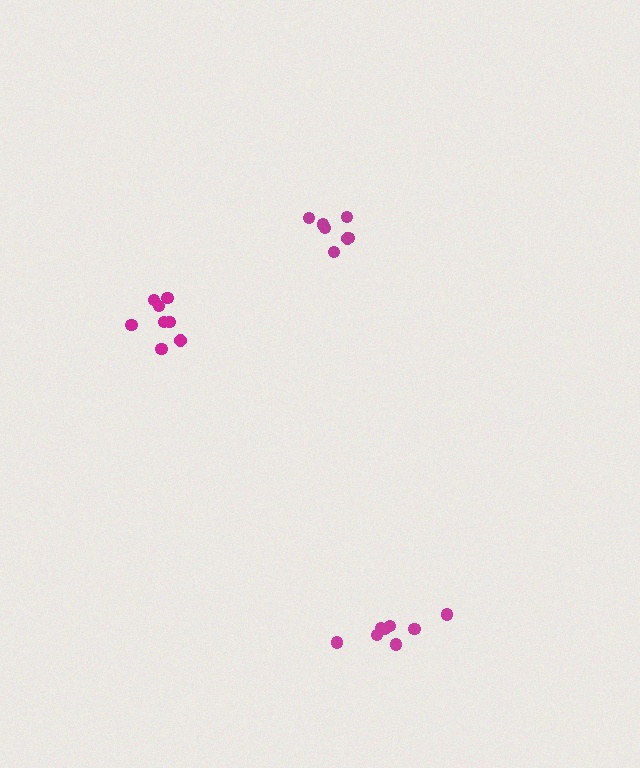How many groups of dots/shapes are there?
There are 3 groups.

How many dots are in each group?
Group 1: 8 dots, Group 2: 7 dots, Group 3: 8 dots (23 total).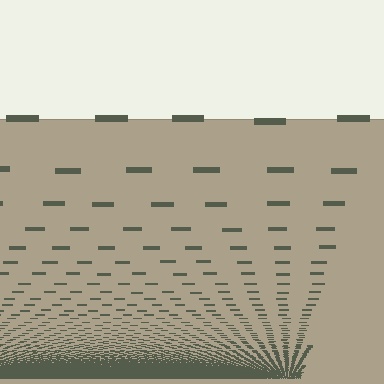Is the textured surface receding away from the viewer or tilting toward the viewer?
The surface appears to tilt toward the viewer. Texture elements get larger and sparser toward the top.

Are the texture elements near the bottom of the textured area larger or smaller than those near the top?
Smaller. The gradient is inverted — elements near the bottom are smaller and denser.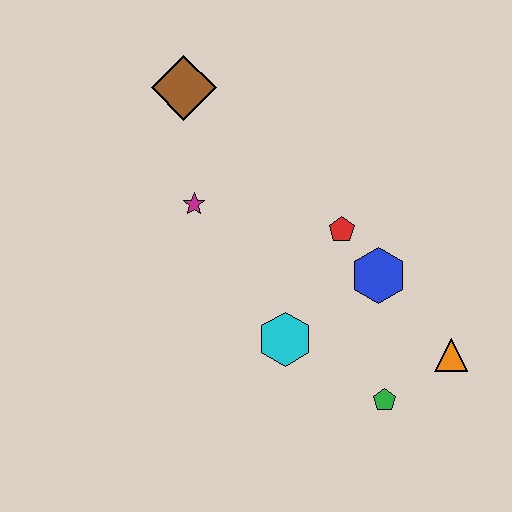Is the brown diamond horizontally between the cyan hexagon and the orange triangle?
No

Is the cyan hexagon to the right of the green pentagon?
No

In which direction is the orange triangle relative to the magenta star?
The orange triangle is to the right of the magenta star.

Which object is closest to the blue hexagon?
The red pentagon is closest to the blue hexagon.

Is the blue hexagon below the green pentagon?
No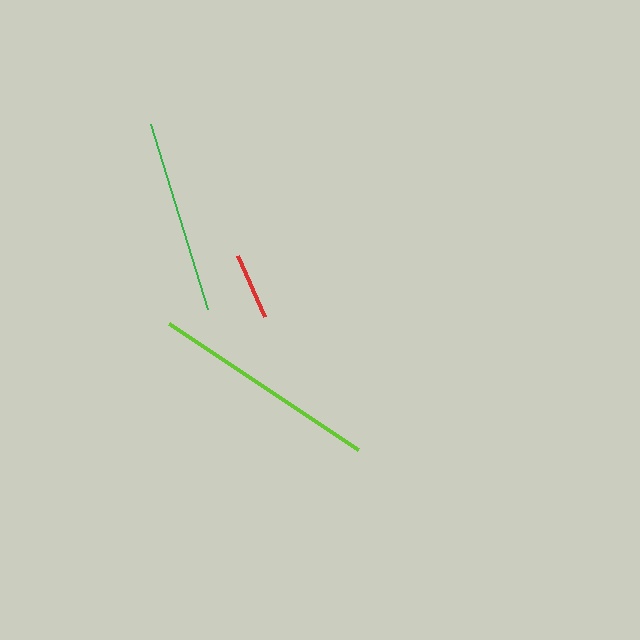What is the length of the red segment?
The red segment is approximately 66 pixels long.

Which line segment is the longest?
The lime line is the longest at approximately 227 pixels.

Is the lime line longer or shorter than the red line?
The lime line is longer than the red line.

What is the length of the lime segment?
The lime segment is approximately 227 pixels long.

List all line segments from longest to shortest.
From longest to shortest: lime, green, red.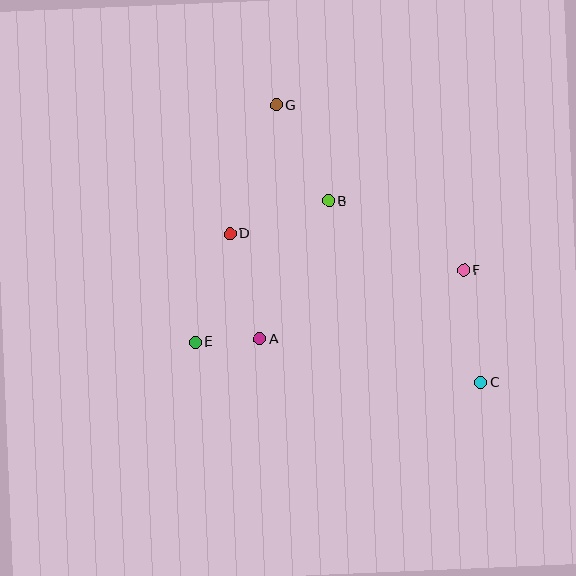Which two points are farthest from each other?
Points C and G are farthest from each other.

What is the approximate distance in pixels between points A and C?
The distance between A and C is approximately 225 pixels.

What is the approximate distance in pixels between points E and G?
The distance between E and G is approximately 250 pixels.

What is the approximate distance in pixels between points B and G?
The distance between B and G is approximately 109 pixels.